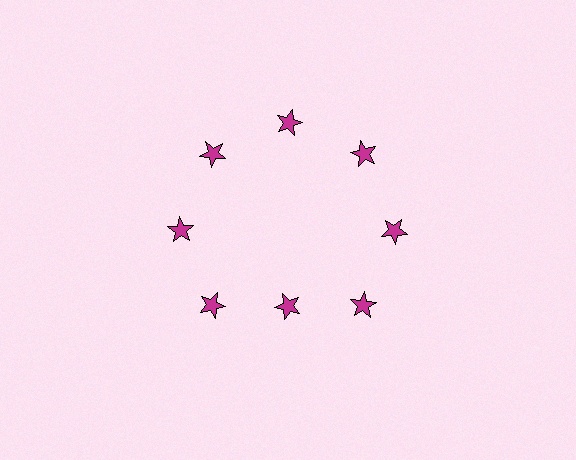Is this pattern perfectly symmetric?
No. The 8 magenta stars are arranged in a ring, but one element near the 6 o'clock position is pulled inward toward the center, breaking the 8-fold rotational symmetry.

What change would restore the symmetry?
The symmetry would be restored by moving it outward, back onto the ring so that all 8 stars sit at equal angles and equal distance from the center.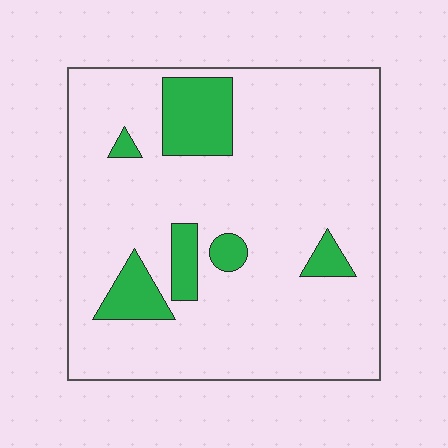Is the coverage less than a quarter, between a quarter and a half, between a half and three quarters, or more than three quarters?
Less than a quarter.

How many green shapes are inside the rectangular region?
6.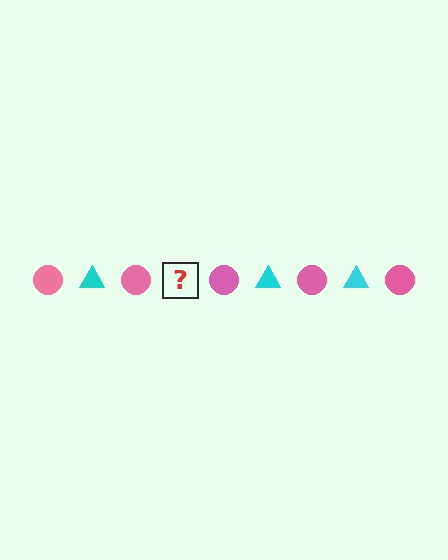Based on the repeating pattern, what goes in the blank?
The blank should be a cyan triangle.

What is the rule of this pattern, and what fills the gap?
The rule is that the pattern alternates between pink circle and cyan triangle. The gap should be filled with a cyan triangle.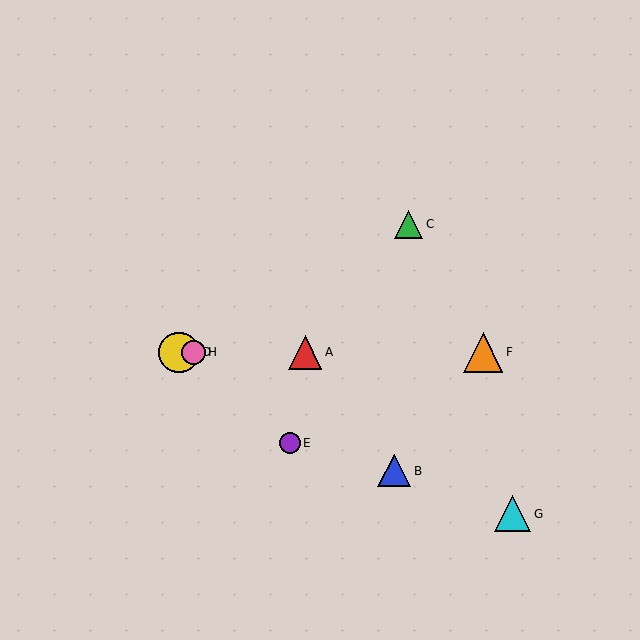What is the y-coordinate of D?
Object D is at y≈352.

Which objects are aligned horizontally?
Objects A, D, F, H are aligned horizontally.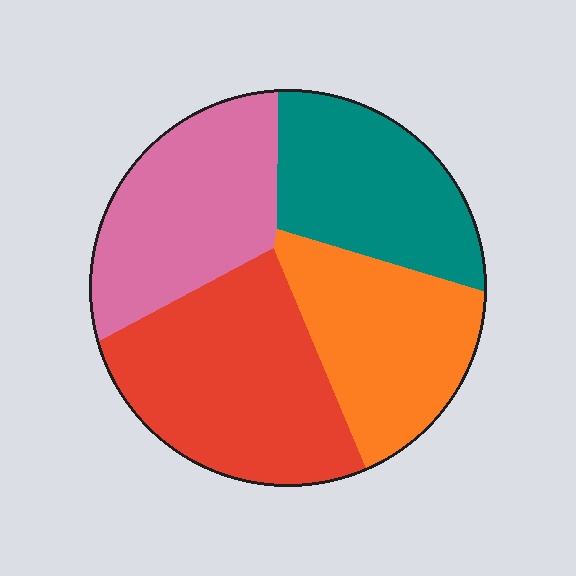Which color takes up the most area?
Red, at roughly 30%.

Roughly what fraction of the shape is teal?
Teal takes up about one fifth (1/5) of the shape.